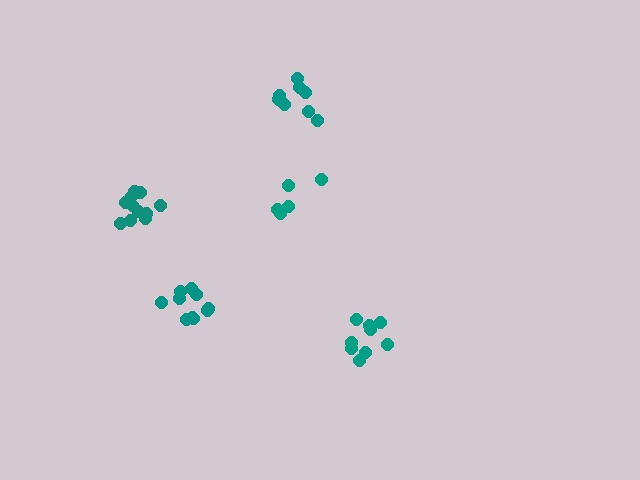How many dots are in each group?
Group 1: 10 dots, Group 2: 5 dots, Group 3: 11 dots, Group 4: 8 dots, Group 5: 10 dots (44 total).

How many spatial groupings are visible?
There are 5 spatial groupings.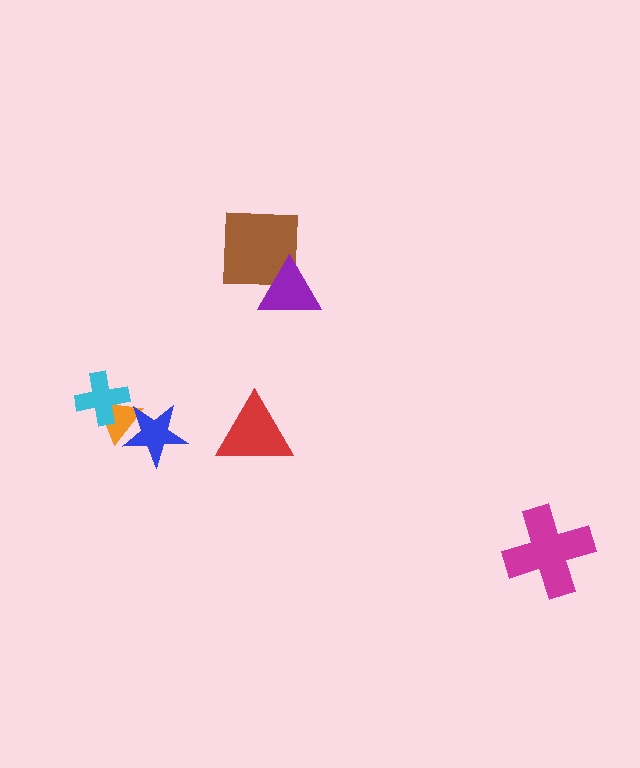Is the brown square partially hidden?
Yes, it is partially covered by another shape.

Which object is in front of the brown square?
The purple triangle is in front of the brown square.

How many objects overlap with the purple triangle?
1 object overlaps with the purple triangle.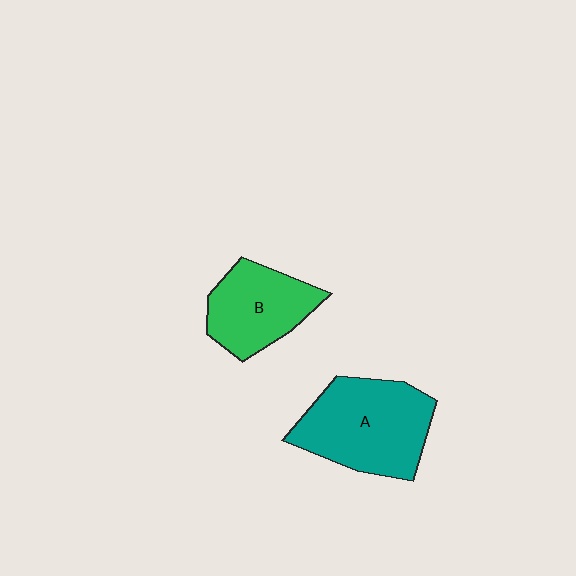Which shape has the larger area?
Shape A (teal).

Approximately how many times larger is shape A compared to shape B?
Approximately 1.4 times.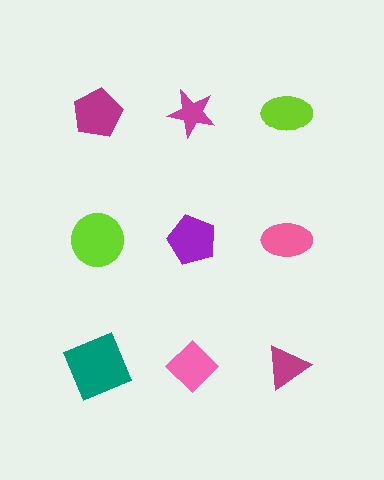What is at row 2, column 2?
A purple pentagon.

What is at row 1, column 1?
A magenta pentagon.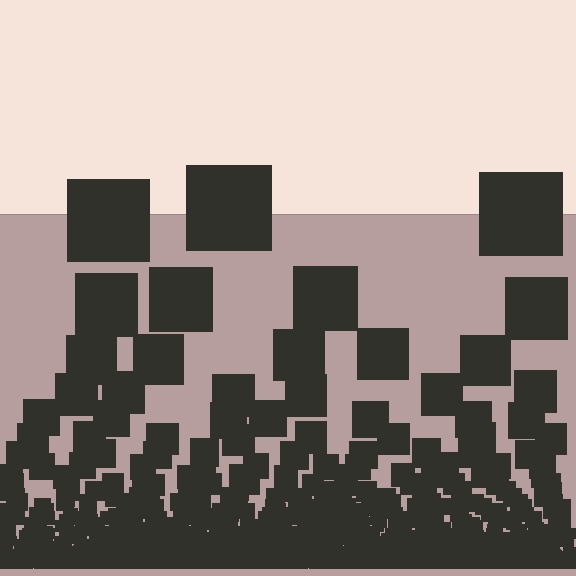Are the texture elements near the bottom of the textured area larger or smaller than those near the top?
Smaller. The gradient is inverted — elements near the bottom are smaller and denser.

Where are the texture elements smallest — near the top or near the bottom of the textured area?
Near the bottom.